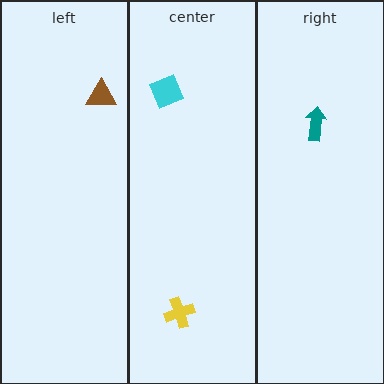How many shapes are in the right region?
1.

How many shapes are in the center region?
2.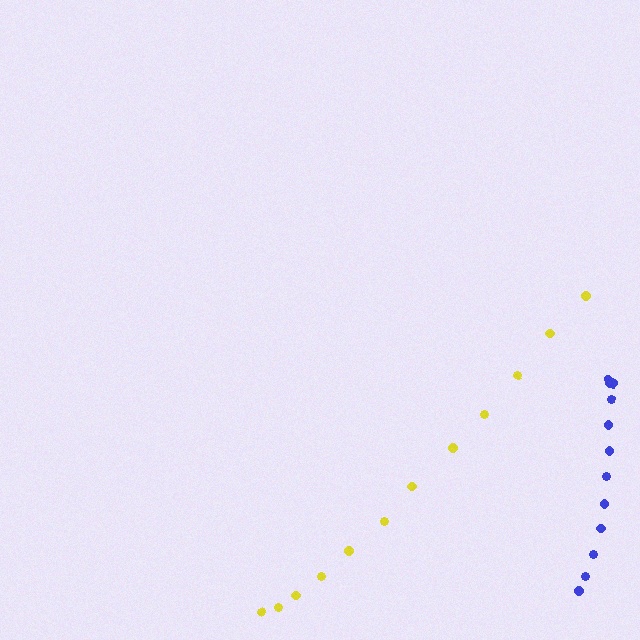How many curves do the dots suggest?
There are 2 distinct paths.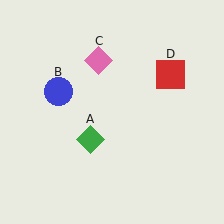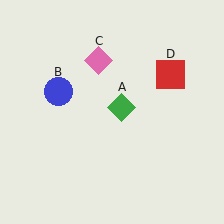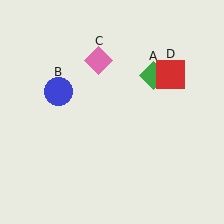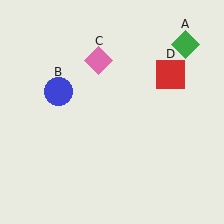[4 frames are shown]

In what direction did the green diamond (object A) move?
The green diamond (object A) moved up and to the right.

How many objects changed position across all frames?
1 object changed position: green diamond (object A).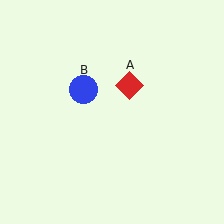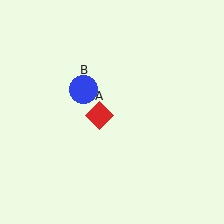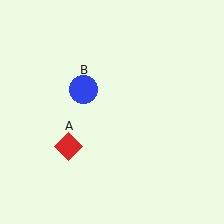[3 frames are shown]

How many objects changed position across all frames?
1 object changed position: red diamond (object A).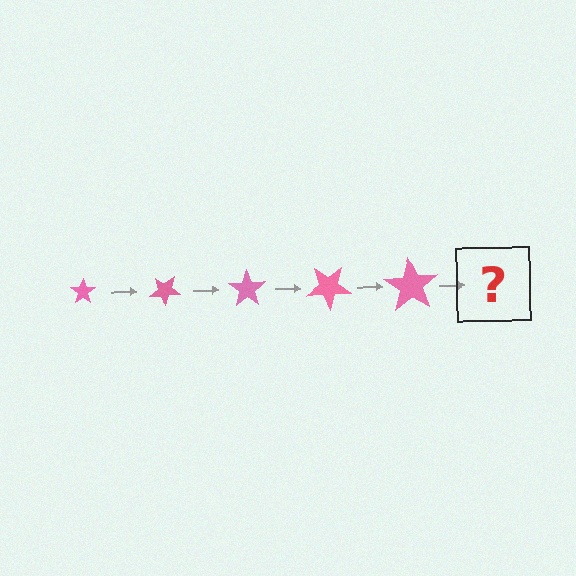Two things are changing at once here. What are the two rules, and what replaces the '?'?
The two rules are that the star grows larger each step and it rotates 35 degrees each step. The '?' should be a star, larger than the previous one and rotated 175 degrees from the start.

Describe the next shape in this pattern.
It should be a star, larger than the previous one and rotated 175 degrees from the start.